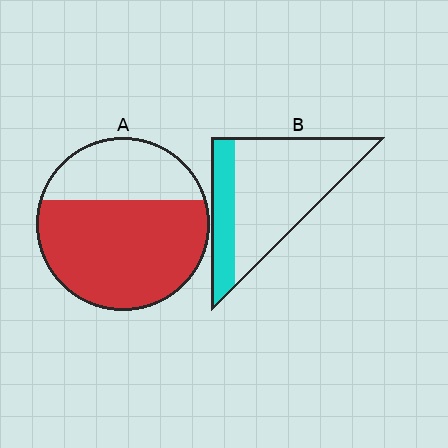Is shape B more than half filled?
No.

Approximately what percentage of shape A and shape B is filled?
A is approximately 65% and B is approximately 25%.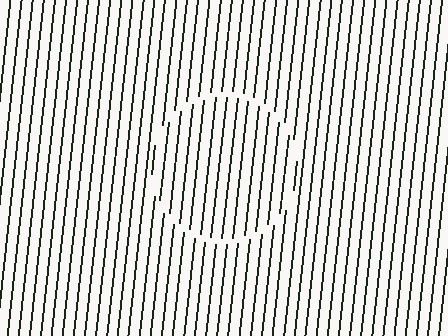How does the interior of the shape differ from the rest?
The interior of the shape contains the same grating, shifted by half a period — the contour is defined by the phase discontinuity where line-ends from the inner and outer gratings abut.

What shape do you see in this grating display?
An illusory circle. The interior of the shape contains the same grating, shifted by half a period — the contour is defined by the phase discontinuity where line-ends from the inner and outer gratings abut.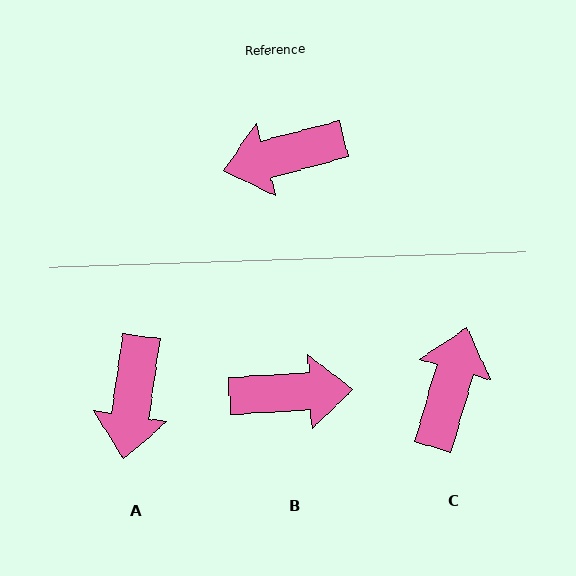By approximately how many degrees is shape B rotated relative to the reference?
Approximately 168 degrees counter-clockwise.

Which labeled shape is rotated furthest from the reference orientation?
B, about 168 degrees away.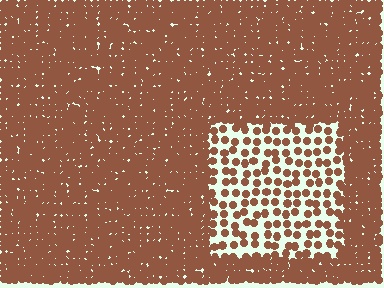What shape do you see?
I see a rectangle.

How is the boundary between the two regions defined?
The boundary is defined by a change in element density (approximately 2.9x ratio). All elements are the same color, size, and shape.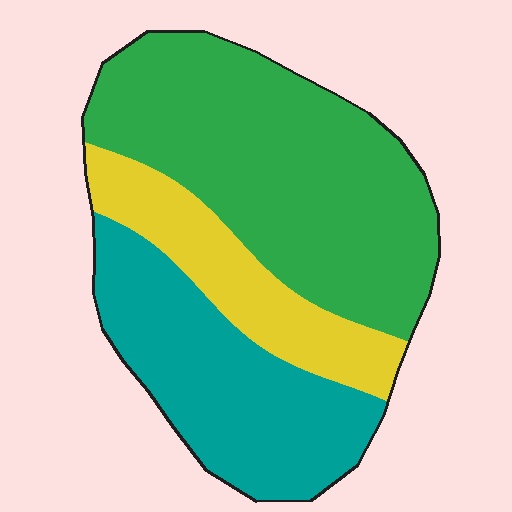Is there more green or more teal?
Green.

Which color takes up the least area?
Yellow, at roughly 20%.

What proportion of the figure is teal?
Teal takes up between a sixth and a third of the figure.